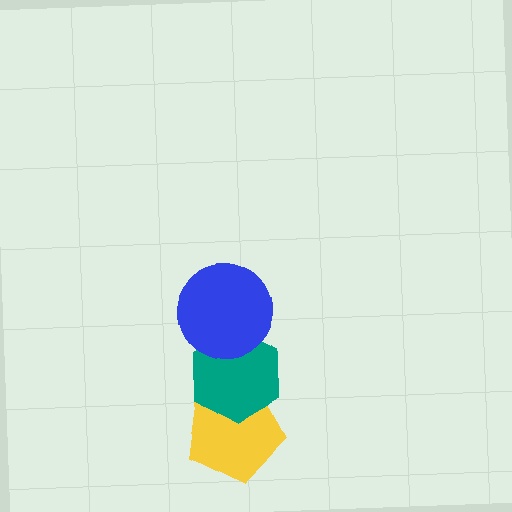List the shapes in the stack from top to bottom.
From top to bottom: the blue circle, the teal hexagon, the yellow pentagon.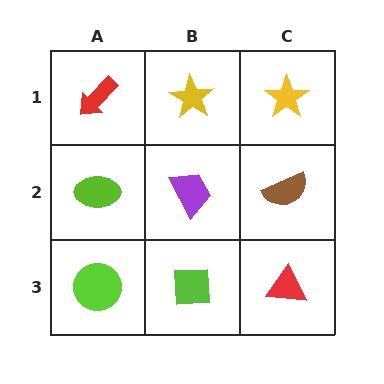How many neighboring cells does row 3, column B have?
3.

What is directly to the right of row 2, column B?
A brown semicircle.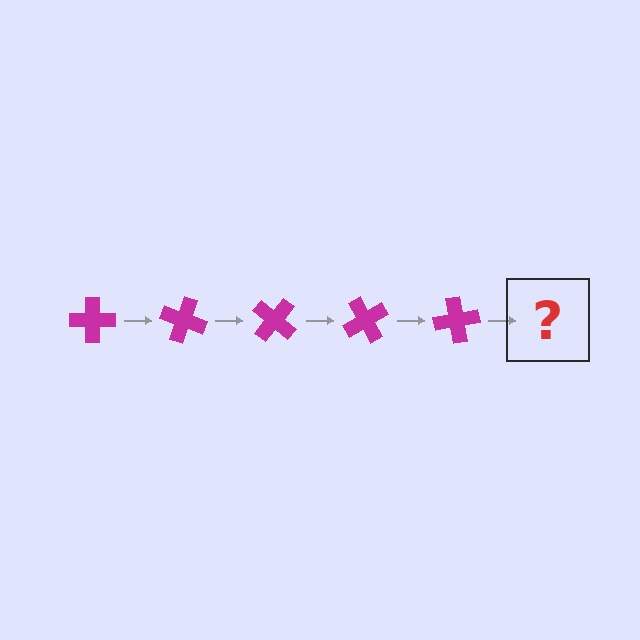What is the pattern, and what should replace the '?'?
The pattern is that the cross rotates 20 degrees each step. The '?' should be a magenta cross rotated 100 degrees.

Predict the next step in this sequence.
The next step is a magenta cross rotated 100 degrees.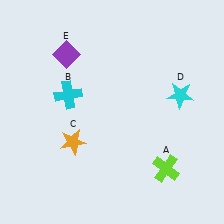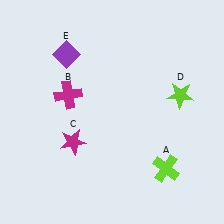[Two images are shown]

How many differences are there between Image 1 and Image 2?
There are 3 differences between the two images.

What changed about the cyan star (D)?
In Image 1, D is cyan. In Image 2, it changed to lime.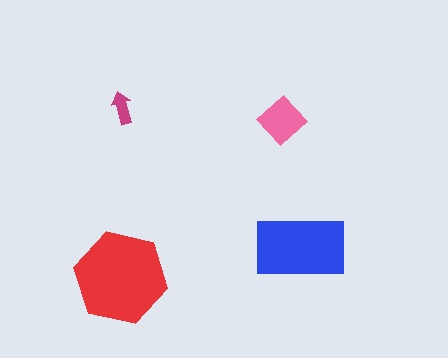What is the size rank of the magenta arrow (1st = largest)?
4th.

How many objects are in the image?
There are 4 objects in the image.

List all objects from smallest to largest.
The magenta arrow, the pink diamond, the blue rectangle, the red hexagon.